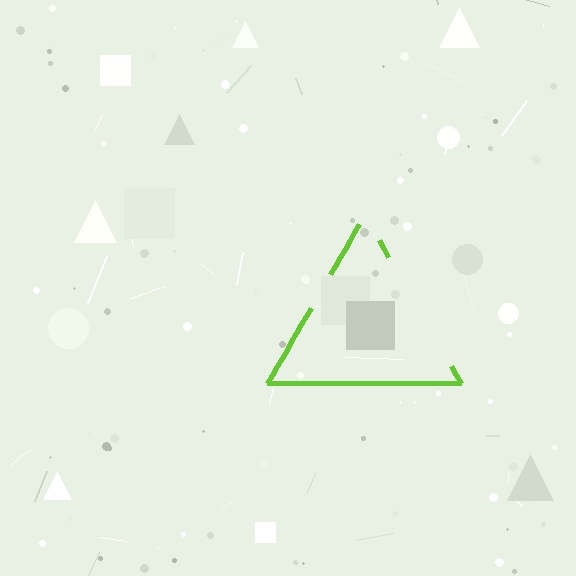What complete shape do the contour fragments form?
The contour fragments form a triangle.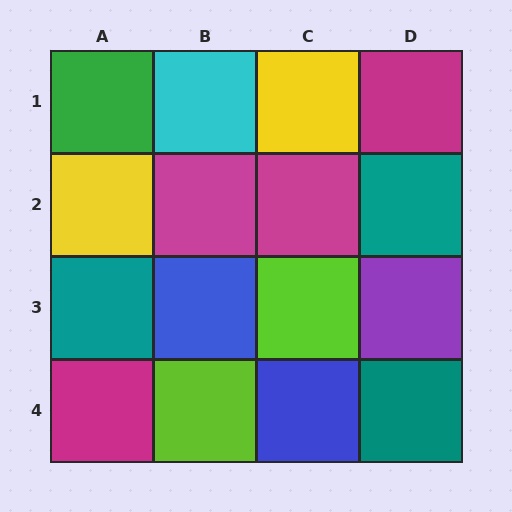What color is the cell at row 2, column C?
Magenta.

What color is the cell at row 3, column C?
Lime.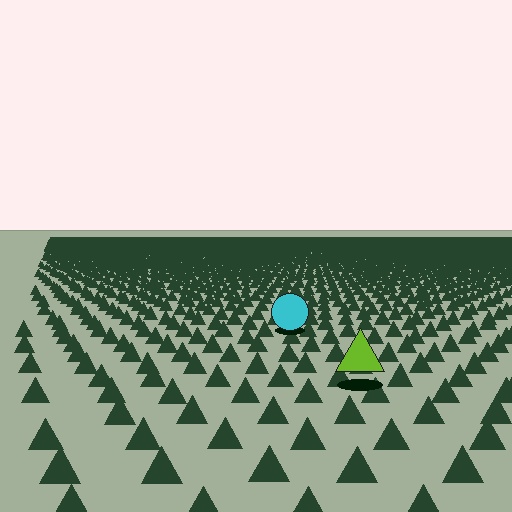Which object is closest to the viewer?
The lime triangle is closest. The texture marks near it are larger and more spread out.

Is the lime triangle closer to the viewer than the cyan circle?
Yes. The lime triangle is closer — you can tell from the texture gradient: the ground texture is coarser near it.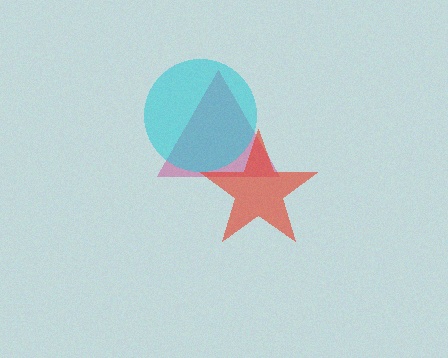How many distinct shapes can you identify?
There are 3 distinct shapes: a magenta triangle, a cyan circle, a red star.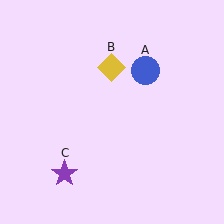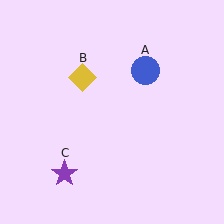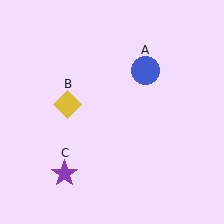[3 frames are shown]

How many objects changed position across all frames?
1 object changed position: yellow diamond (object B).